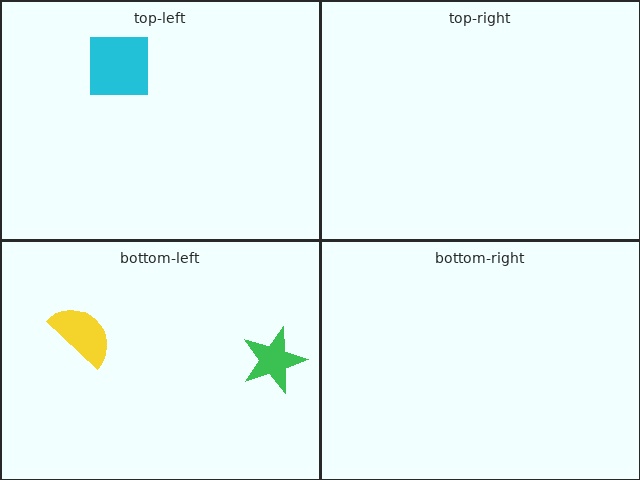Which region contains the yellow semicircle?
The bottom-left region.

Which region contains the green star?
The bottom-left region.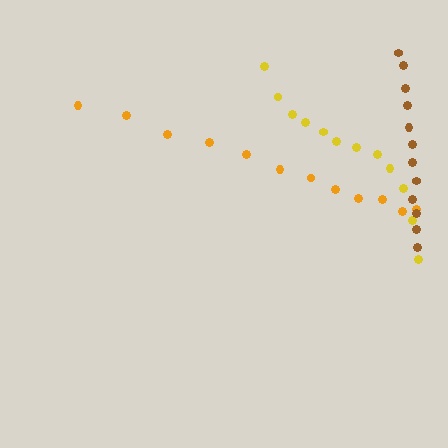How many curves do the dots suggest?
There are 3 distinct paths.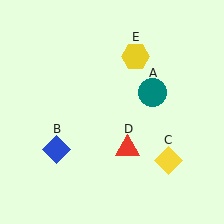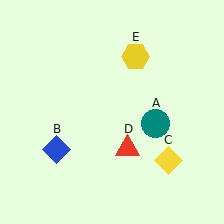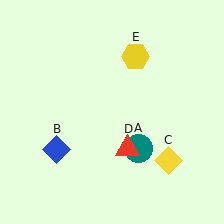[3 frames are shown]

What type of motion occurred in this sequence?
The teal circle (object A) rotated clockwise around the center of the scene.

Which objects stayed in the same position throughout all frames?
Blue diamond (object B) and yellow diamond (object C) and red triangle (object D) and yellow hexagon (object E) remained stationary.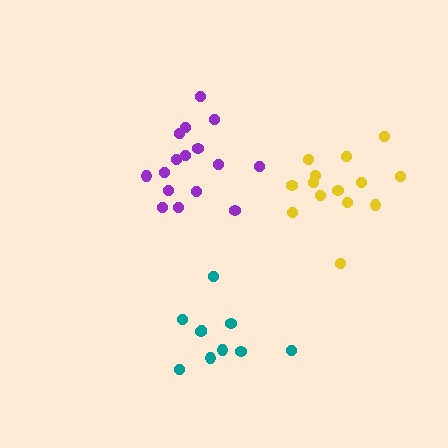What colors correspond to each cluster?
The clusters are colored: yellow, teal, purple.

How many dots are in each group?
Group 1: 14 dots, Group 2: 10 dots, Group 3: 16 dots (40 total).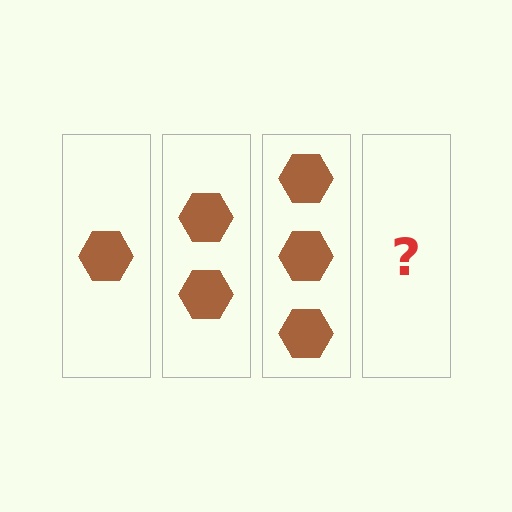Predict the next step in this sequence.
The next step is 4 hexagons.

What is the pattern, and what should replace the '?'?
The pattern is that each step adds one more hexagon. The '?' should be 4 hexagons.